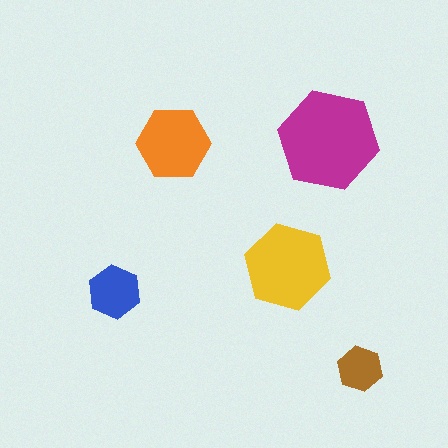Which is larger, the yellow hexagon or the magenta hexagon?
The magenta one.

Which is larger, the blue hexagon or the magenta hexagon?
The magenta one.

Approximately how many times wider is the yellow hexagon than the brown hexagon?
About 2 times wider.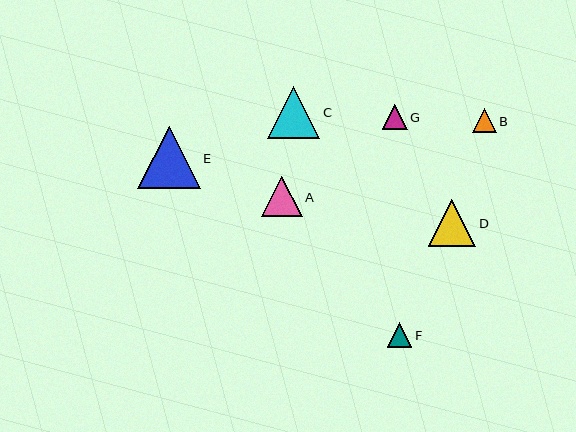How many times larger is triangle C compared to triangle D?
Triangle C is approximately 1.1 times the size of triangle D.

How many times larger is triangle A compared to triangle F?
Triangle A is approximately 1.6 times the size of triangle F.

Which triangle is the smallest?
Triangle B is the smallest with a size of approximately 24 pixels.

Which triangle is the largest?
Triangle E is the largest with a size of approximately 62 pixels.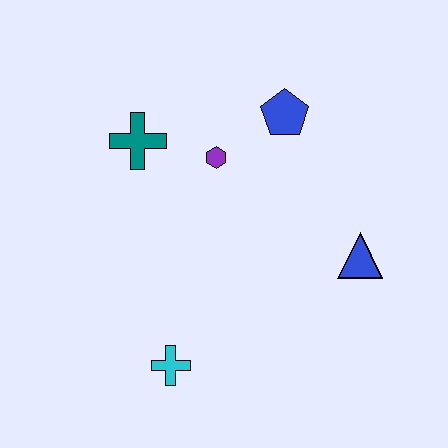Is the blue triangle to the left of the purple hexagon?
No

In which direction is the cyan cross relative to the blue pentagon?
The cyan cross is below the blue pentagon.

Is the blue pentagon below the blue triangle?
No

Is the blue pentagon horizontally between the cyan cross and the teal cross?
No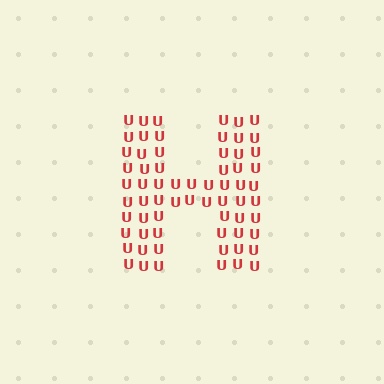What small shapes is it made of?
It is made of small letter U's.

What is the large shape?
The large shape is the letter H.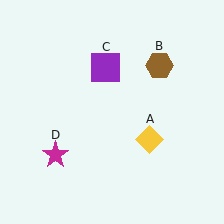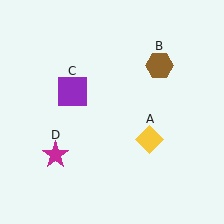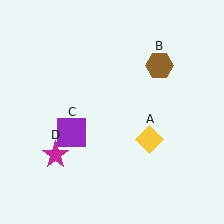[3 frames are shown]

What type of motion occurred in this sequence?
The purple square (object C) rotated counterclockwise around the center of the scene.